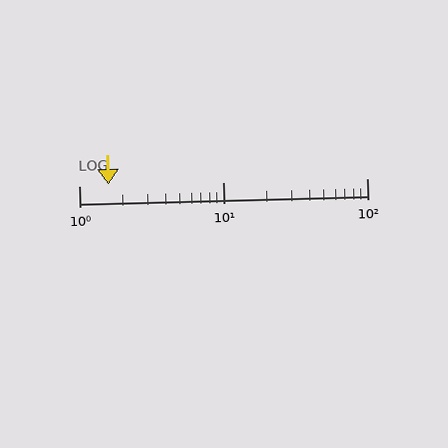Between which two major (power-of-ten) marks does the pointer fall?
The pointer is between 1 and 10.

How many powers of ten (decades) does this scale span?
The scale spans 2 decades, from 1 to 100.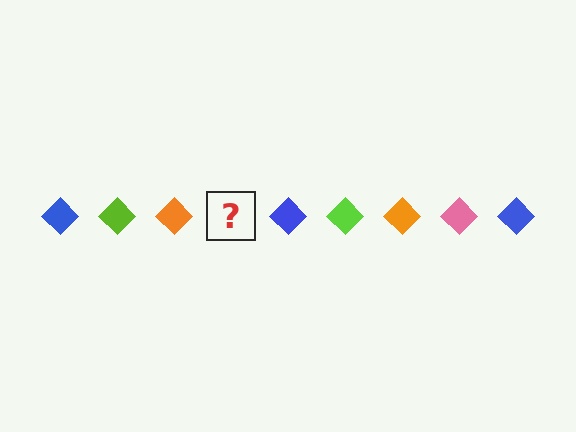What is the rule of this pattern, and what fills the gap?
The rule is that the pattern cycles through blue, lime, orange, pink diamonds. The gap should be filled with a pink diamond.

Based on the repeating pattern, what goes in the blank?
The blank should be a pink diamond.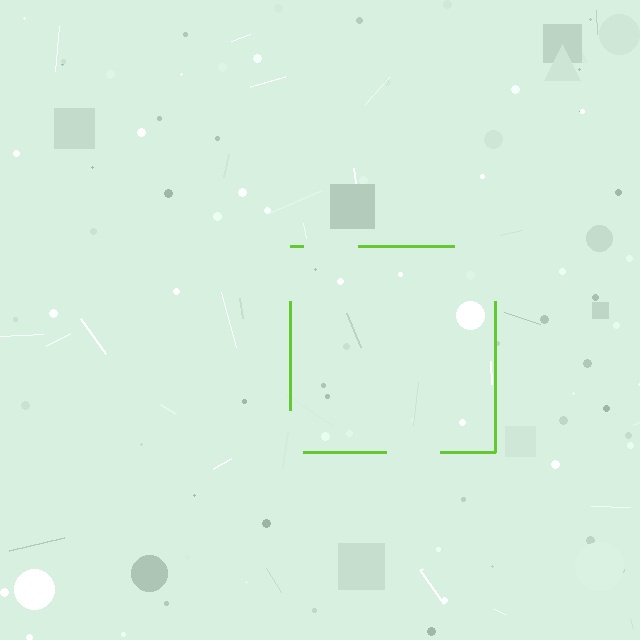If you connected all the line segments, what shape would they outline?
They would outline a square.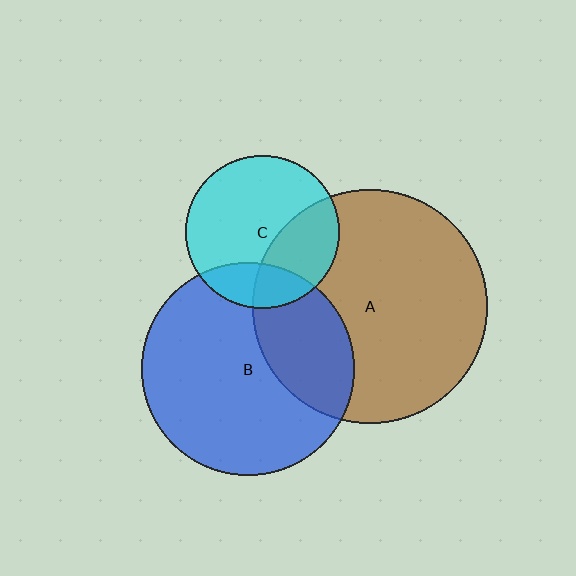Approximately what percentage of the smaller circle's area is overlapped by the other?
Approximately 30%.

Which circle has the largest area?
Circle A (brown).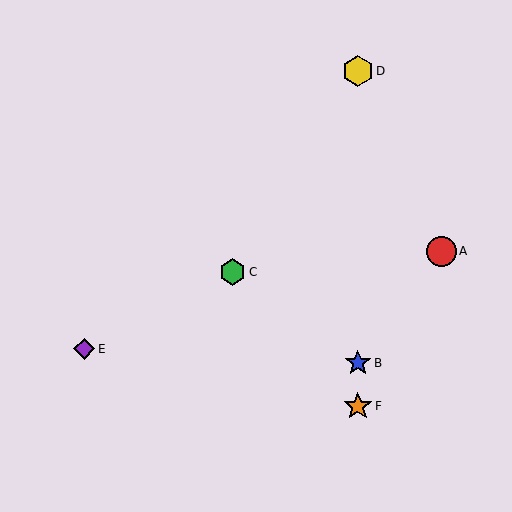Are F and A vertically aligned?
No, F is at x≈358 and A is at x≈441.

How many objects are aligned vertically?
3 objects (B, D, F) are aligned vertically.